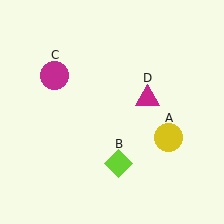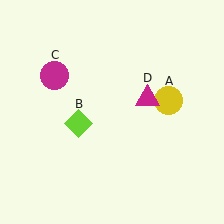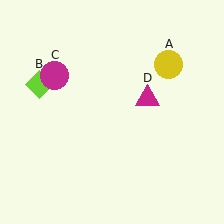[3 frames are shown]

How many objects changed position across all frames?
2 objects changed position: yellow circle (object A), lime diamond (object B).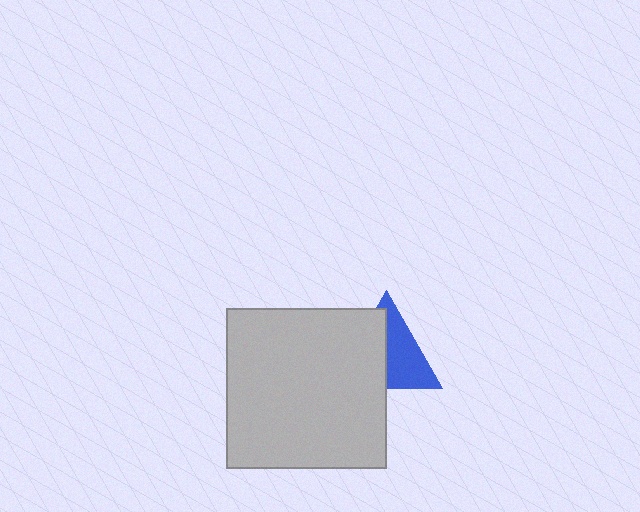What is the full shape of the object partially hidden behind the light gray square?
The partially hidden object is a blue triangle.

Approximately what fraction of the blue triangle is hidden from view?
Roughly 50% of the blue triangle is hidden behind the light gray square.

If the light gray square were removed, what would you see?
You would see the complete blue triangle.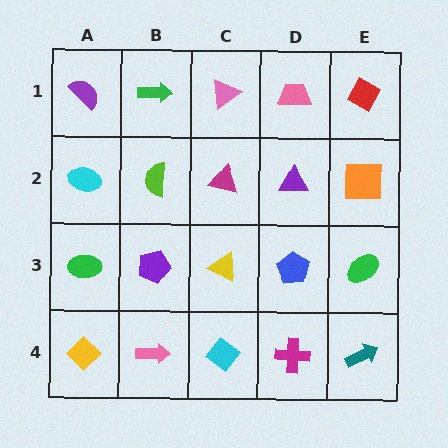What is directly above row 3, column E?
An orange square.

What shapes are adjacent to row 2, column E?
A red diamond (row 1, column E), a green ellipse (row 3, column E), a purple triangle (row 2, column D).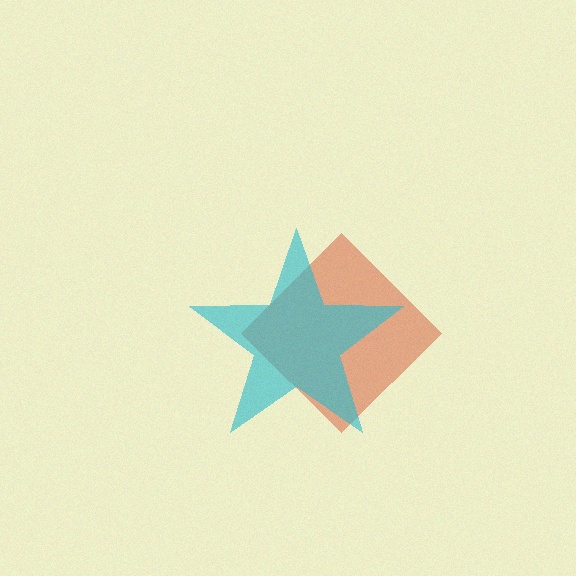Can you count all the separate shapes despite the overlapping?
Yes, there are 2 separate shapes.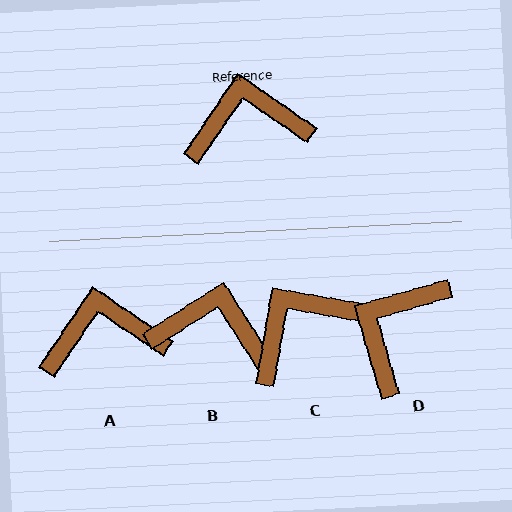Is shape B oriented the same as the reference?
No, it is off by about 23 degrees.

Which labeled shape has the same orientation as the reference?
A.